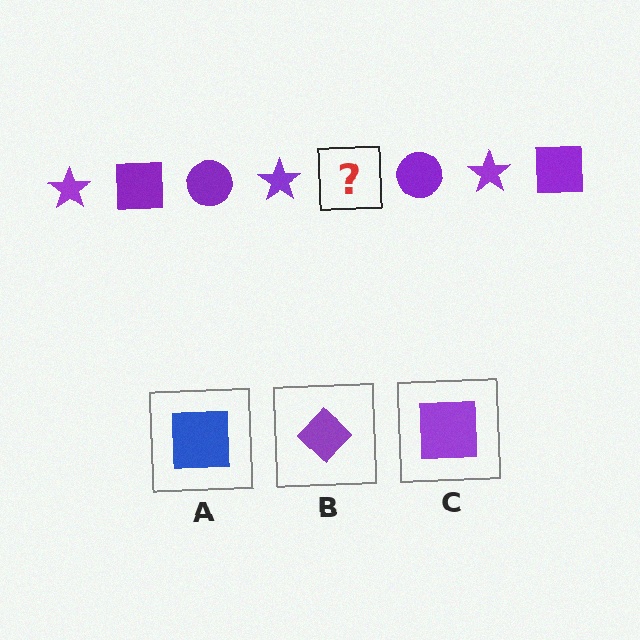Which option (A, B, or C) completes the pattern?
C.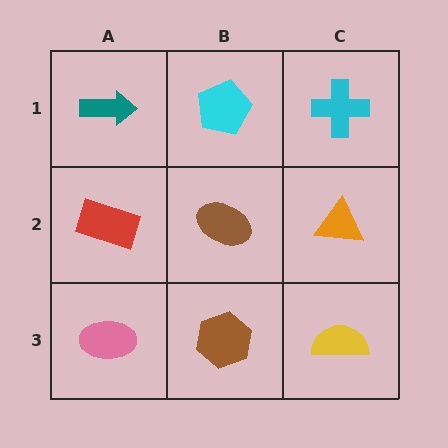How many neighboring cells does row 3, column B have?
3.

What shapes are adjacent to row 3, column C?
An orange triangle (row 2, column C), a brown hexagon (row 3, column B).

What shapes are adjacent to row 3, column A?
A red rectangle (row 2, column A), a brown hexagon (row 3, column B).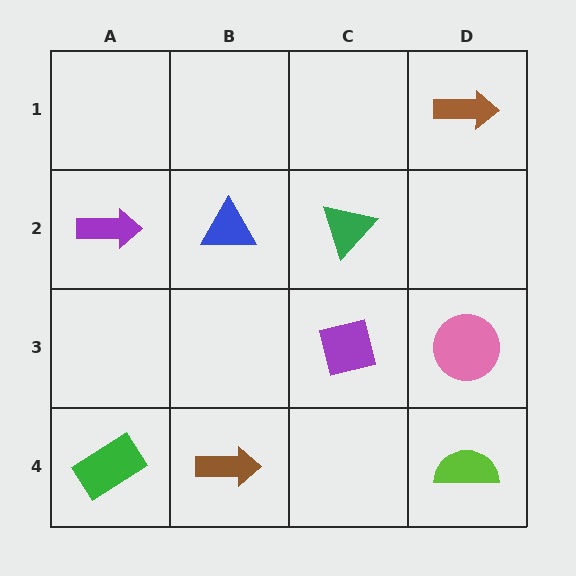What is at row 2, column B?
A blue triangle.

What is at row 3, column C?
A purple square.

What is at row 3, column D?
A pink circle.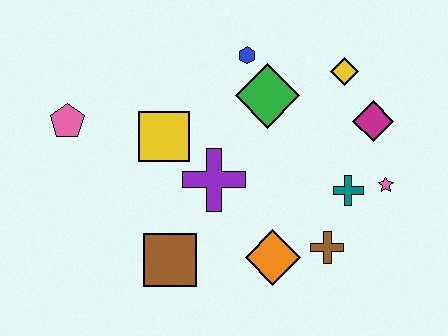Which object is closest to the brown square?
The purple cross is closest to the brown square.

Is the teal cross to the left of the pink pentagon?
No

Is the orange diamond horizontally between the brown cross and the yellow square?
Yes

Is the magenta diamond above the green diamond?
No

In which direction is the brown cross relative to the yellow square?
The brown cross is to the right of the yellow square.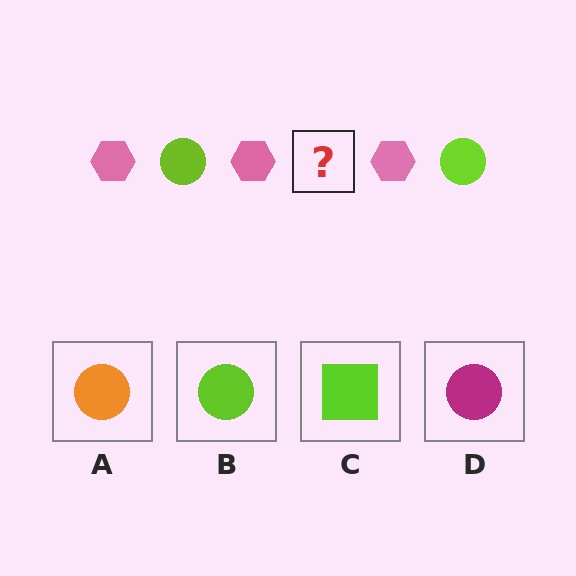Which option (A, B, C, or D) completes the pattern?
B.